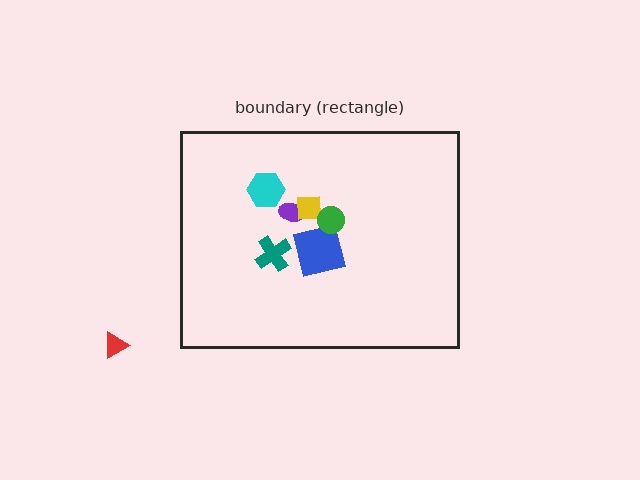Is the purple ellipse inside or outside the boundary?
Inside.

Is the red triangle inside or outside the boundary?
Outside.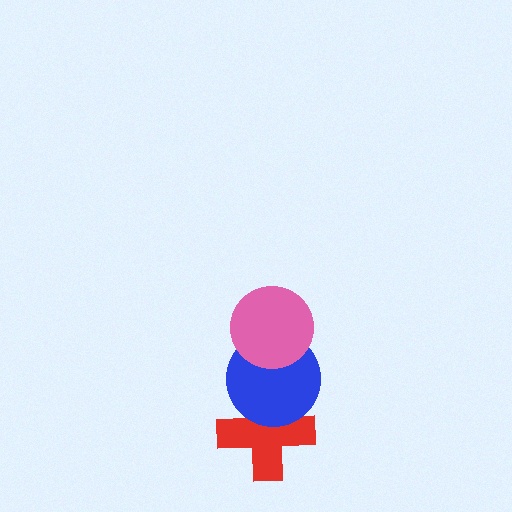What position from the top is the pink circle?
The pink circle is 1st from the top.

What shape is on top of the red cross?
The blue circle is on top of the red cross.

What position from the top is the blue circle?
The blue circle is 2nd from the top.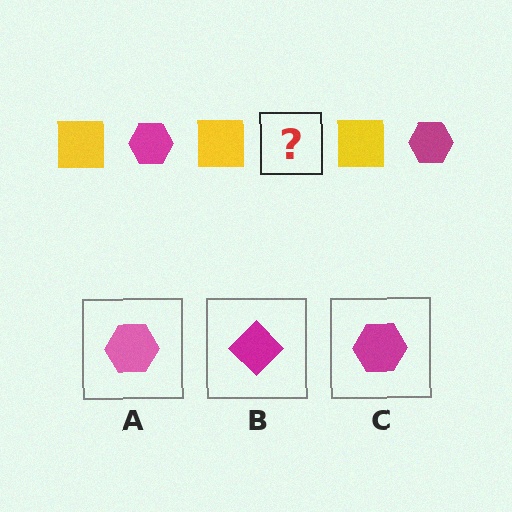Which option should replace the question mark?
Option C.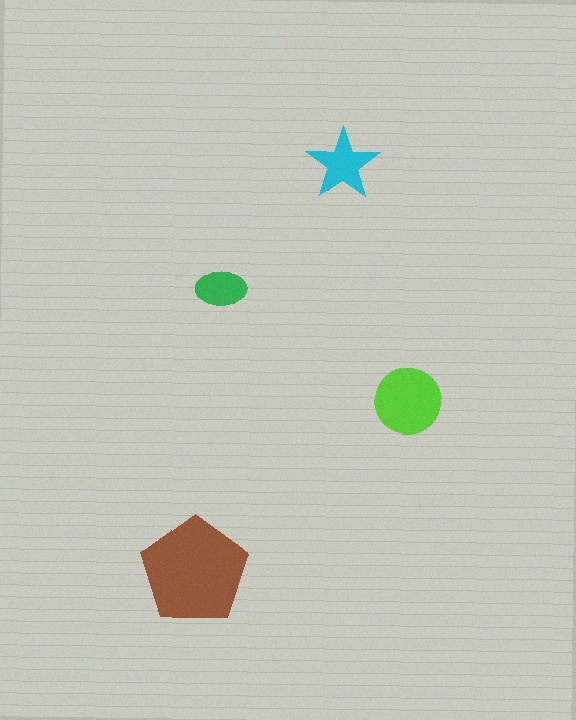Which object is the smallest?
The green ellipse.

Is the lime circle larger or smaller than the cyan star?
Larger.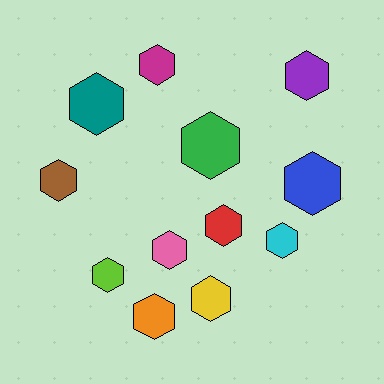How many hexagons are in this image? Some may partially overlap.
There are 12 hexagons.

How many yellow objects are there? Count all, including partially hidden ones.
There is 1 yellow object.